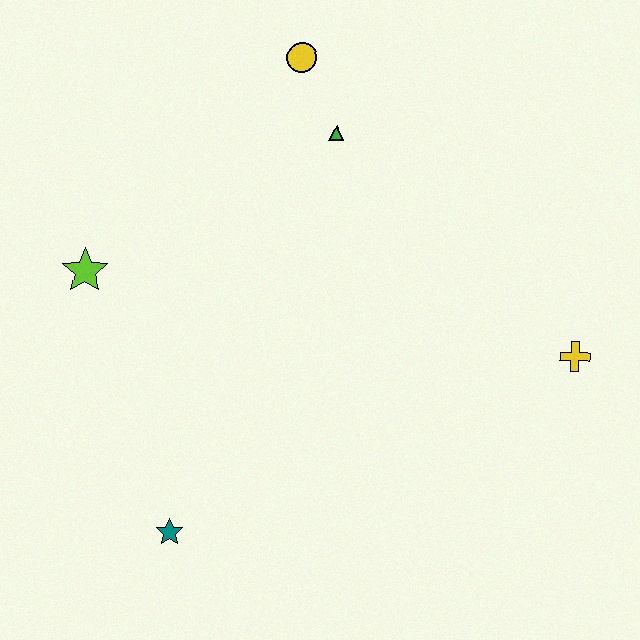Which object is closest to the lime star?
The teal star is closest to the lime star.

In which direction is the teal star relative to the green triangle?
The teal star is below the green triangle.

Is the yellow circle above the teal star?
Yes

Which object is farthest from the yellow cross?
The lime star is farthest from the yellow cross.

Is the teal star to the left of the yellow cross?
Yes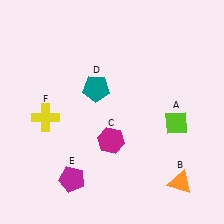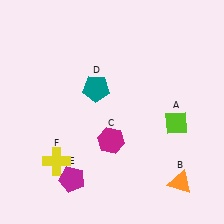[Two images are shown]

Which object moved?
The yellow cross (F) moved down.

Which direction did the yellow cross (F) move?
The yellow cross (F) moved down.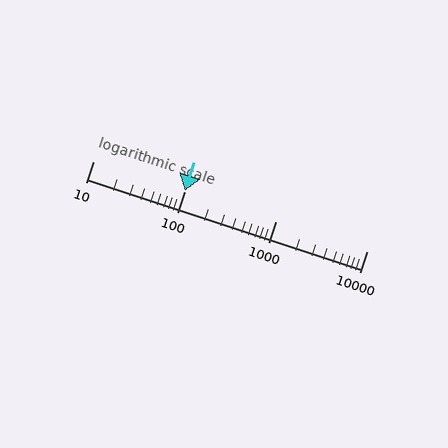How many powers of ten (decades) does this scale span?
The scale spans 3 decades, from 10 to 10000.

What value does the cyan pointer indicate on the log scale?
The pointer indicates approximately 100.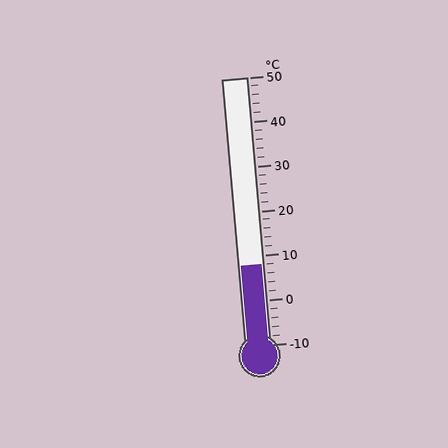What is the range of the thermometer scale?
The thermometer scale ranges from -10°C to 50°C.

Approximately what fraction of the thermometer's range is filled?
The thermometer is filled to approximately 30% of its range.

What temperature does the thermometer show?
The thermometer shows approximately 8°C.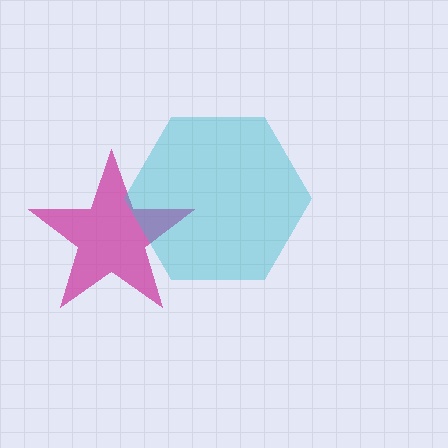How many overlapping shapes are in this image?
There are 2 overlapping shapes in the image.